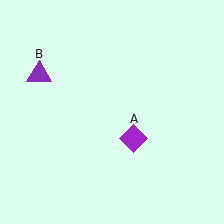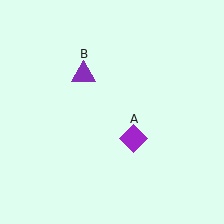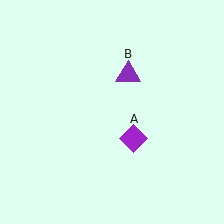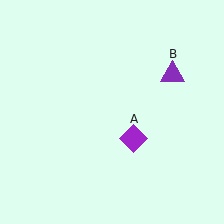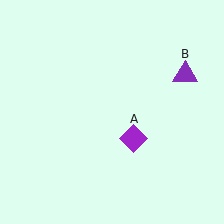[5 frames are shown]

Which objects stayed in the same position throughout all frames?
Purple diamond (object A) remained stationary.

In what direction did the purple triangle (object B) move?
The purple triangle (object B) moved right.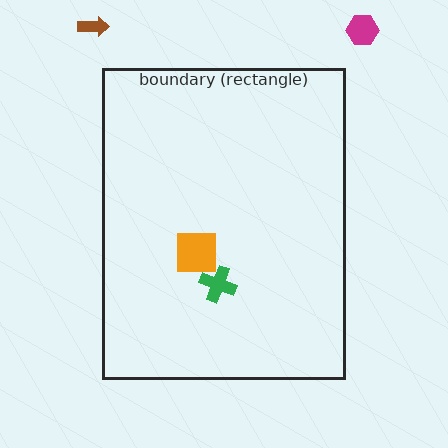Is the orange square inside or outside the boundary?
Inside.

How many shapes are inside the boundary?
2 inside, 2 outside.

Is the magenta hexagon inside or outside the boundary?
Outside.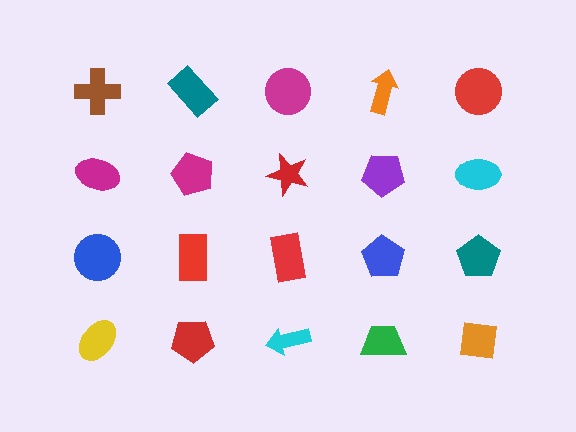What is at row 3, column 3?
A red rectangle.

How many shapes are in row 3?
5 shapes.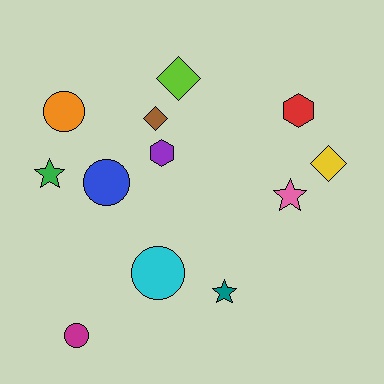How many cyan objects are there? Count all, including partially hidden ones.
There is 1 cyan object.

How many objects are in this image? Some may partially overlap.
There are 12 objects.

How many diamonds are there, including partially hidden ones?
There are 3 diamonds.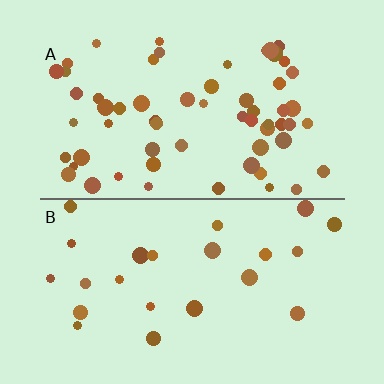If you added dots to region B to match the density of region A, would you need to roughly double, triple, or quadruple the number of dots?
Approximately triple.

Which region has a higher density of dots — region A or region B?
A (the top).